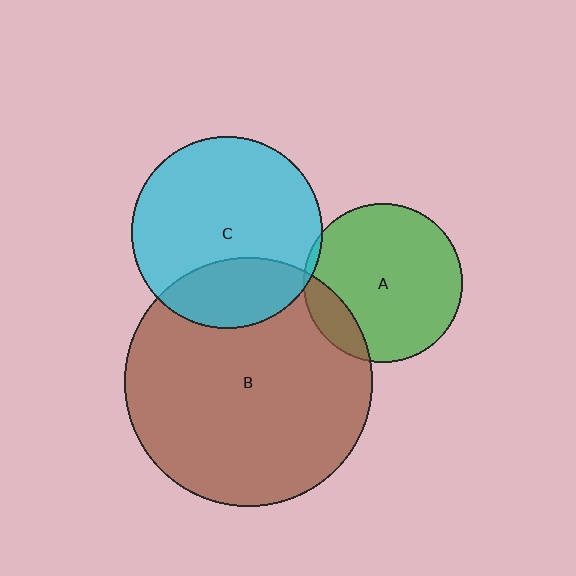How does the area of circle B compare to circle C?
Approximately 1.7 times.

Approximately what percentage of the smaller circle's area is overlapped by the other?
Approximately 15%.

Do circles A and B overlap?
Yes.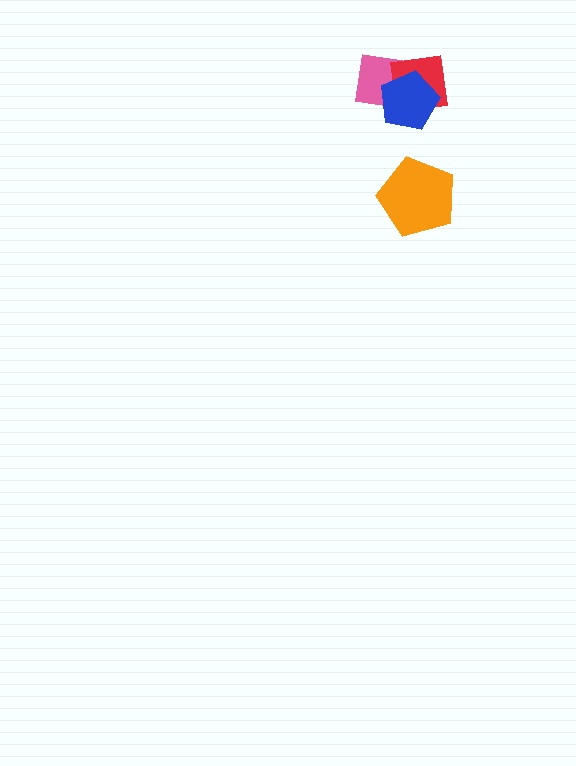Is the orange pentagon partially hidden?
No, no other shape covers it.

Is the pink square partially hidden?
Yes, it is partially covered by another shape.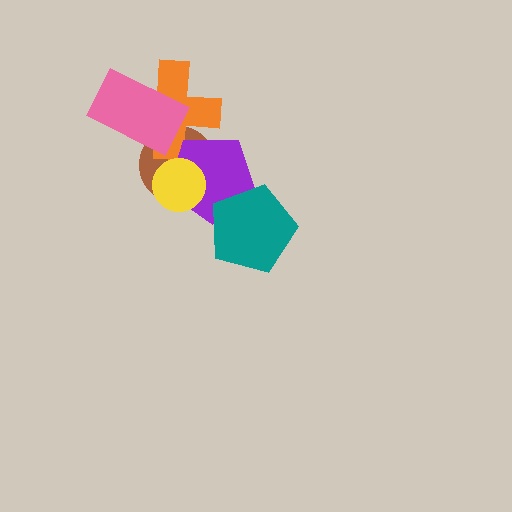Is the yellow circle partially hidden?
No, no other shape covers it.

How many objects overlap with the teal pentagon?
1 object overlaps with the teal pentagon.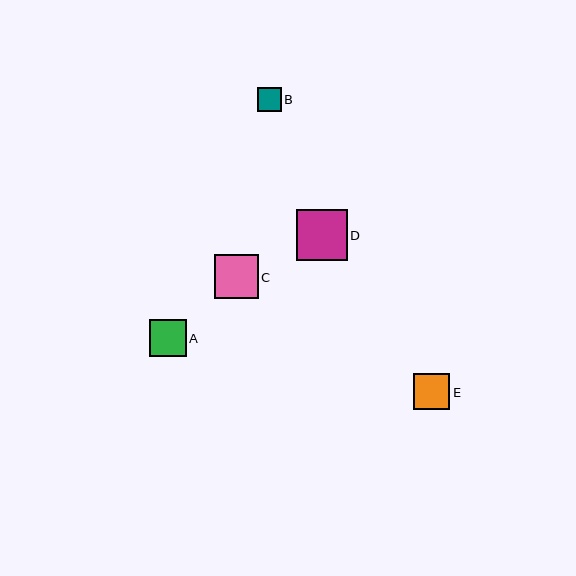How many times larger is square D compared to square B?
Square D is approximately 2.2 times the size of square B.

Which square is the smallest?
Square B is the smallest with a size of approximately 24 pixels.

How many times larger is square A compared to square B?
Square A is approximately 1.6 times the size of square B.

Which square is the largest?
Square D is the largest with a size of approximately 51 pixels.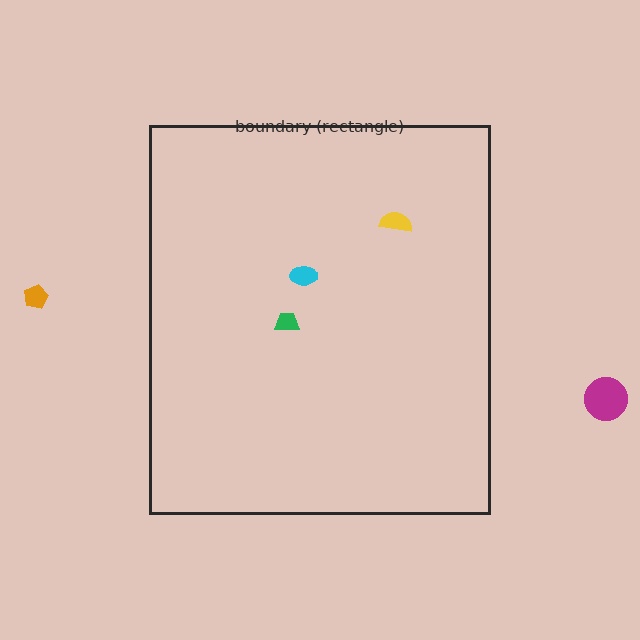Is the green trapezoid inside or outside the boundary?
Inside.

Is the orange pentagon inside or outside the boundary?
Outside.